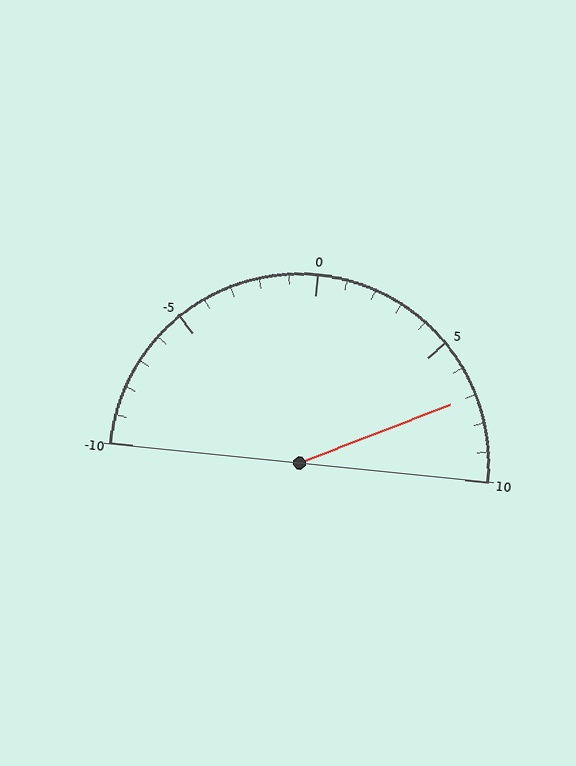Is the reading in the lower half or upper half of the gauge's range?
The reading is in the upper half of the range (-10 to 10).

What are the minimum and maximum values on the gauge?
The gauge ranges from -10 to 10.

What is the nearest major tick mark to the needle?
The nearest major tick mark is 5.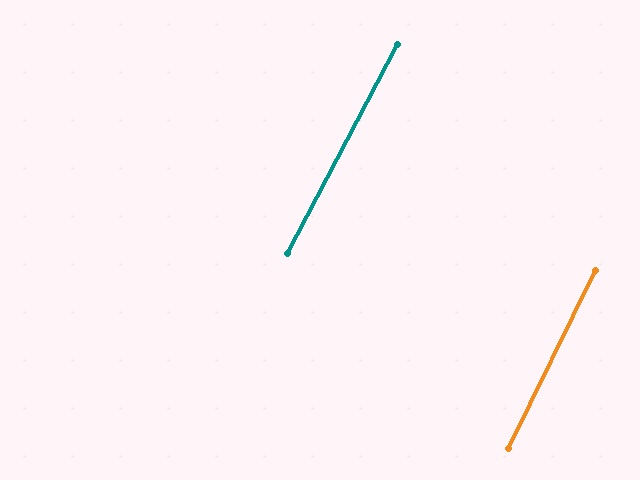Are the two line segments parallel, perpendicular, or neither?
Parallel — their directions differ by only 1.9°.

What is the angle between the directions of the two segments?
Approximately 2 degrees.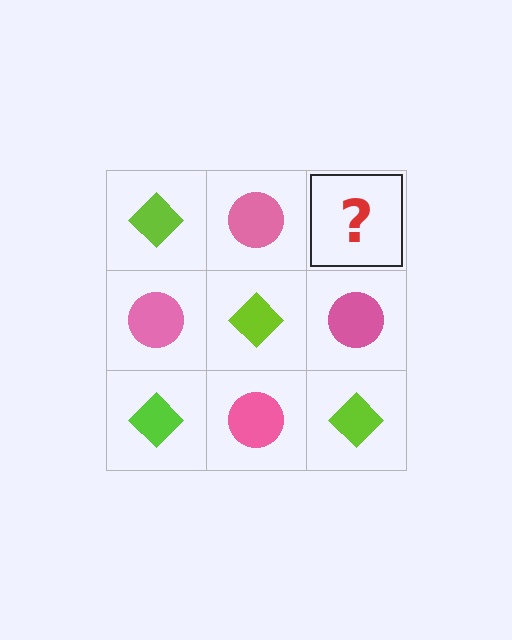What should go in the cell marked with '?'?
The missing cell should contain a lime diamond.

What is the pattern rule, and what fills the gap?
The rule is that it alternates lime diamond and pink circle in a checkerboard pattern. The gap should be filled with a lime diamond.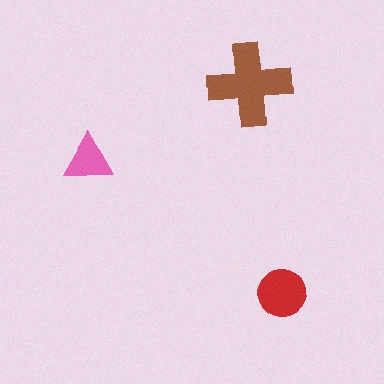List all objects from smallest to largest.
The pink triangle, the red circle, the brown cross.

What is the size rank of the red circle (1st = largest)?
2nd.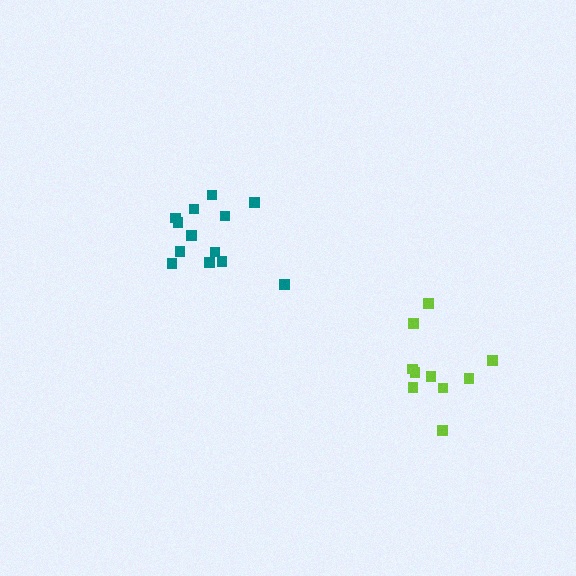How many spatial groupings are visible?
There are 2 spatial groupings.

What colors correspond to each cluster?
The clusters are colored: teal, lime.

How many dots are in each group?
Group 1: 13 dots, Group 2: 10 dots (23 total).